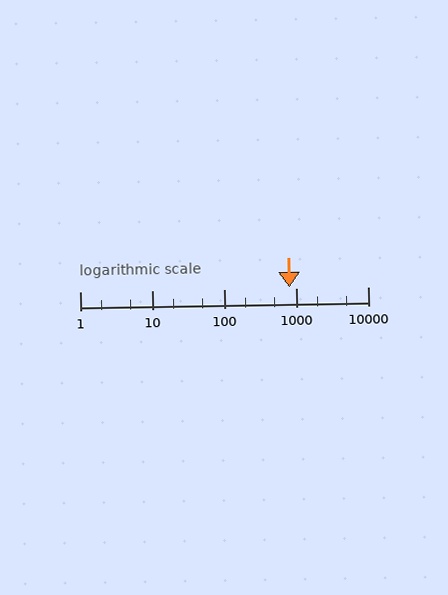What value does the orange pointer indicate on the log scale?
The pointer indicates approximately 820.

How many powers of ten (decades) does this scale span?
The scale spans 4 decades, from 1 to 10000.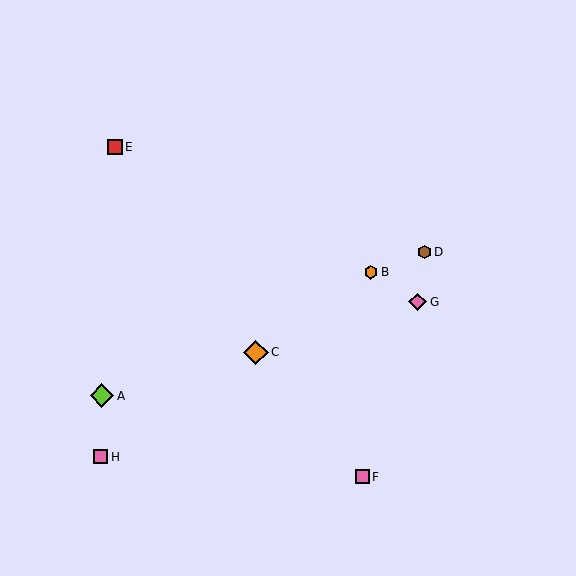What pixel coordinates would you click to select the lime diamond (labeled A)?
Click at (102, 396) to select the lime diamond A.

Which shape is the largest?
The orange diamond (labeled C) is the largest.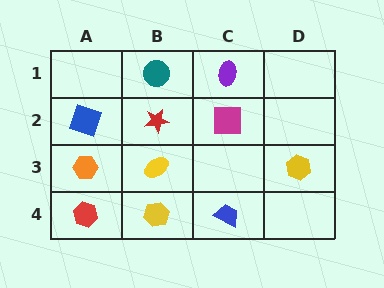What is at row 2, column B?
A red star.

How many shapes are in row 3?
3 shapes.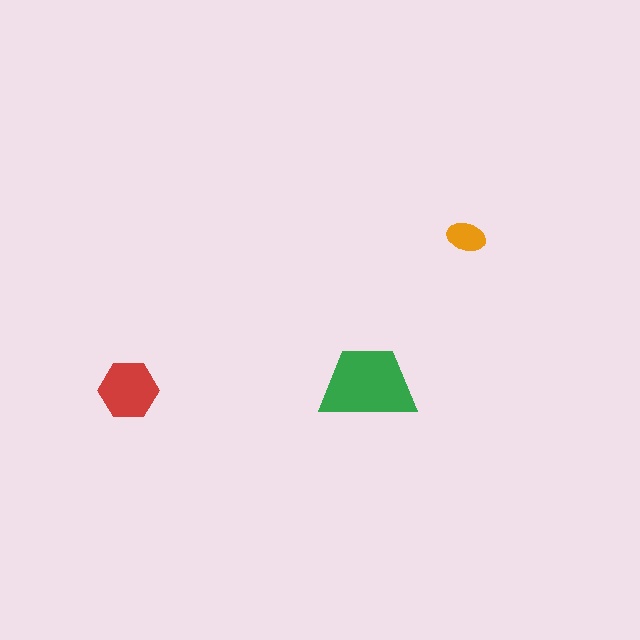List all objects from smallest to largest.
The orange ellipse, the red hexagon, the green trapezoid.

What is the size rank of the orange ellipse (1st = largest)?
3rd.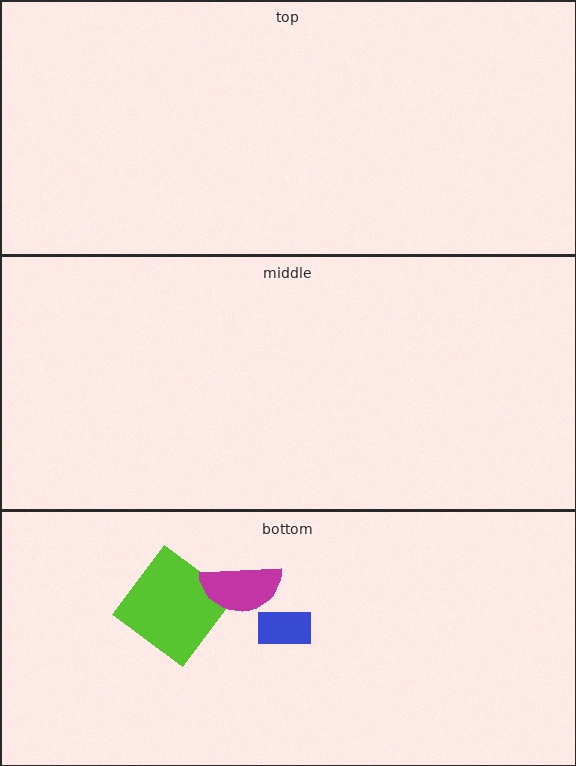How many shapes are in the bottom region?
3.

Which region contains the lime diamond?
The bottom region.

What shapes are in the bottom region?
The lime diamond, the magenta semicircle, the blue rectangle.